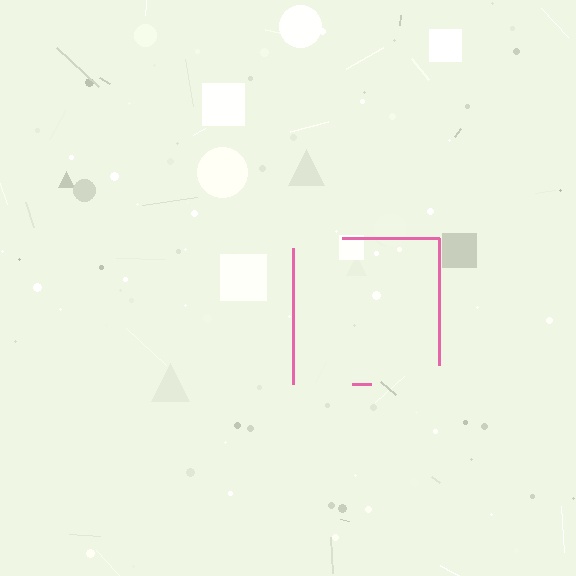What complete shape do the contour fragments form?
The contour fragments form a square.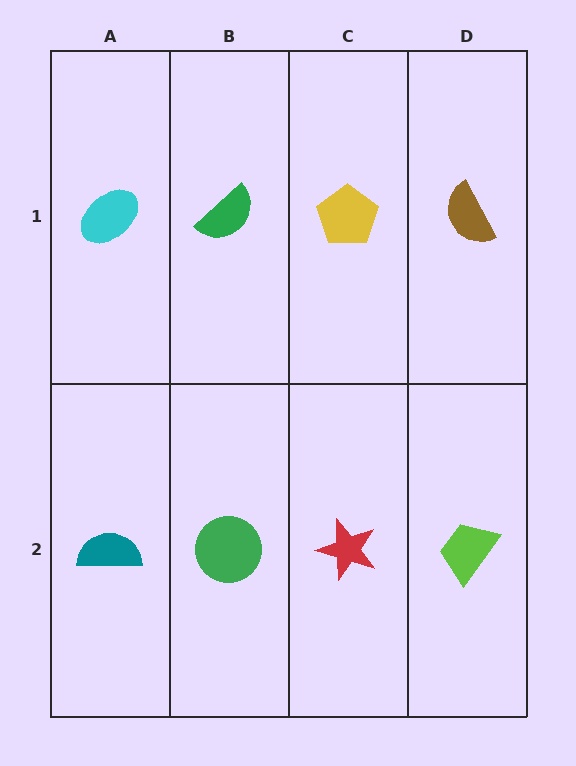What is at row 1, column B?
A green semicircle.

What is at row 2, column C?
A red star.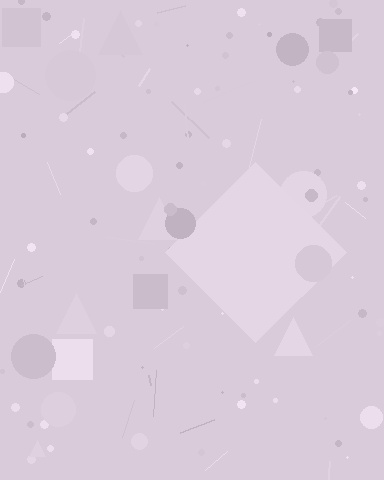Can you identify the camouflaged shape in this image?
The camouflaged shape is a diamond.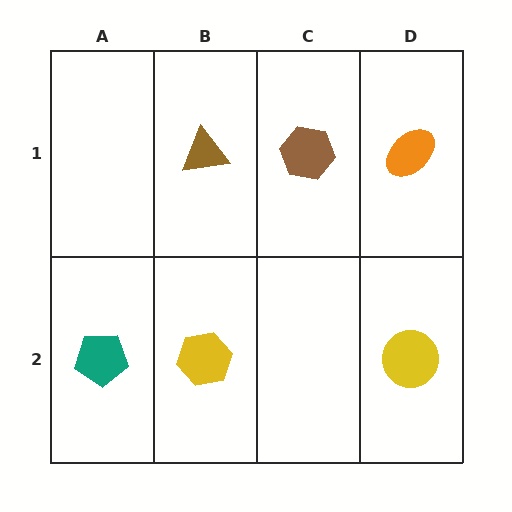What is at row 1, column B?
A brown triangle.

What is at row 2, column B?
A yellow hexagon.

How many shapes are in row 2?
3 shapes.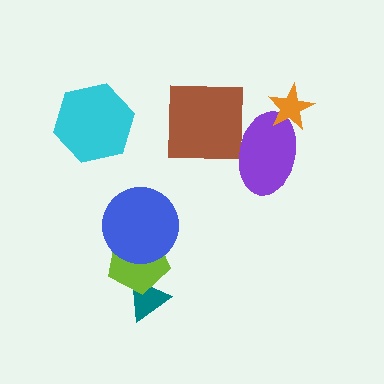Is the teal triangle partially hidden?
Yes, it is partially covered by another shape.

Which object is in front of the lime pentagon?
The blue circle is in front of the lime pentagon.